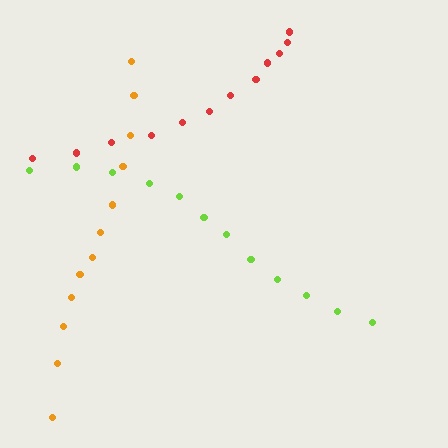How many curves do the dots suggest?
There are 3 distinct paths.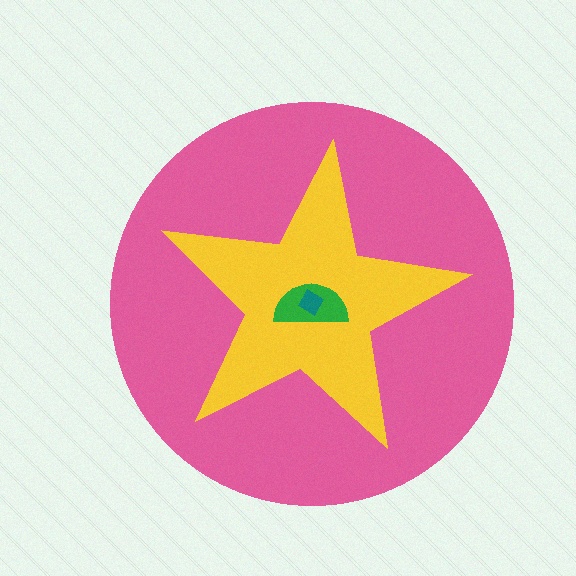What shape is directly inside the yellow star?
The green semicircle.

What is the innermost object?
The teal diamond.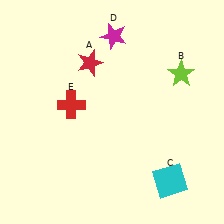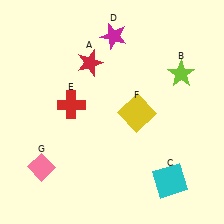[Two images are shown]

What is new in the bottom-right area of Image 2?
A yellow square (F) was added in the bottom-right area of Image 2.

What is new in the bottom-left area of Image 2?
A pink diamond (G) was added in the bottom-left area of Image 2.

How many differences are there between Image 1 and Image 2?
There are 2 differences between the two images.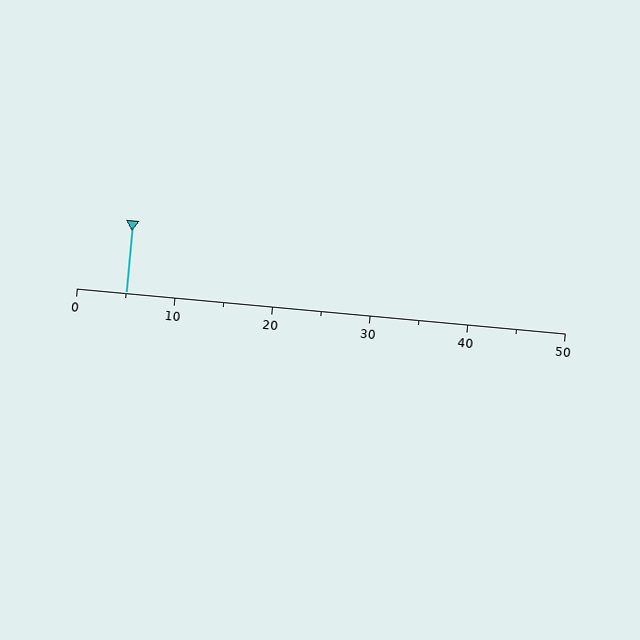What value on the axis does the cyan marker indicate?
The marker indicates approximately 5.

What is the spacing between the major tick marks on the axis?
The major ticks are spaced 10 apart.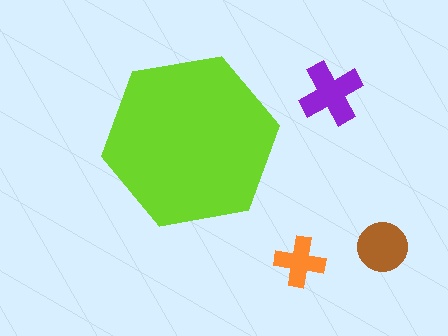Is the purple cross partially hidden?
No, the purple cross is fully visible.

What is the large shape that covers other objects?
A lime hexagon.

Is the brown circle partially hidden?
No, the brown circle is fully visible.